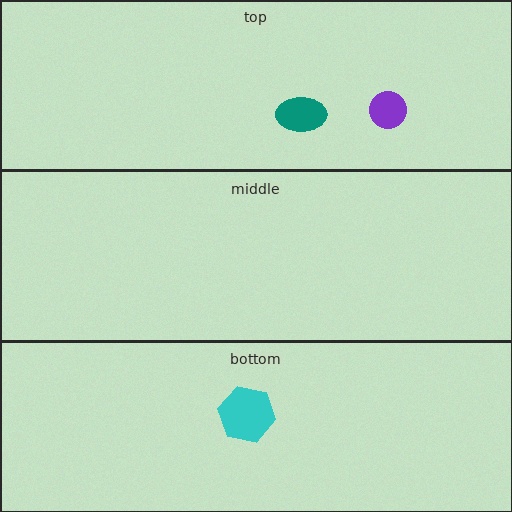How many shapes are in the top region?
2.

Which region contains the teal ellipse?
The top region.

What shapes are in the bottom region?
The cyan hexagon.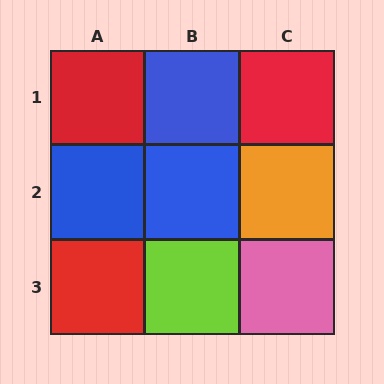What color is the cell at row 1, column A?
Red.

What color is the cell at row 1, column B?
Blue.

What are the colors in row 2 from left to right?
Blue, blue, orange.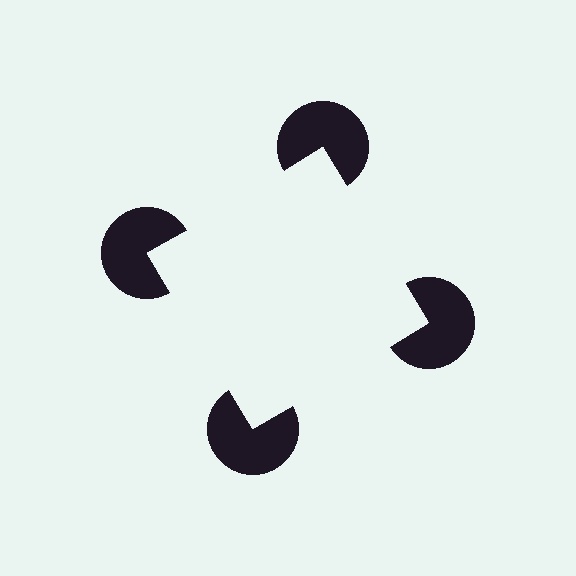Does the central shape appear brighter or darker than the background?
It typically appears slightly brighter than the background, even though no actual brightness change is drawn.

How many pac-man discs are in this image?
There are 4 — one at each vertex of the illusory square.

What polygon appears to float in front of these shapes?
An illusory square — its edges are inferred from the aligned wedge cuts in the pac-man discs, not physically drawn.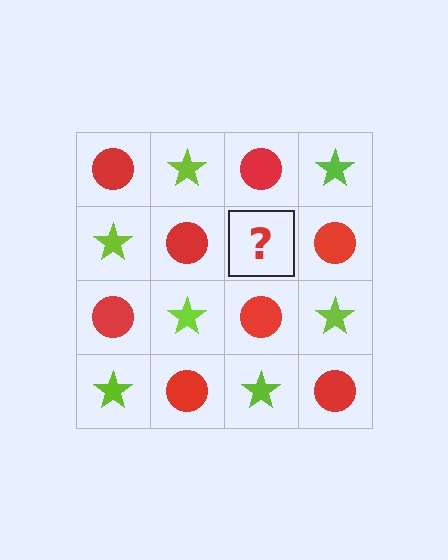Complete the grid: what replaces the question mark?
The question mark should be replaced with a lime star.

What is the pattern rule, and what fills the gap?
The rule is that it alternates red circle and lime star in a checkerboard pattern. The gap should be filled with a lime star.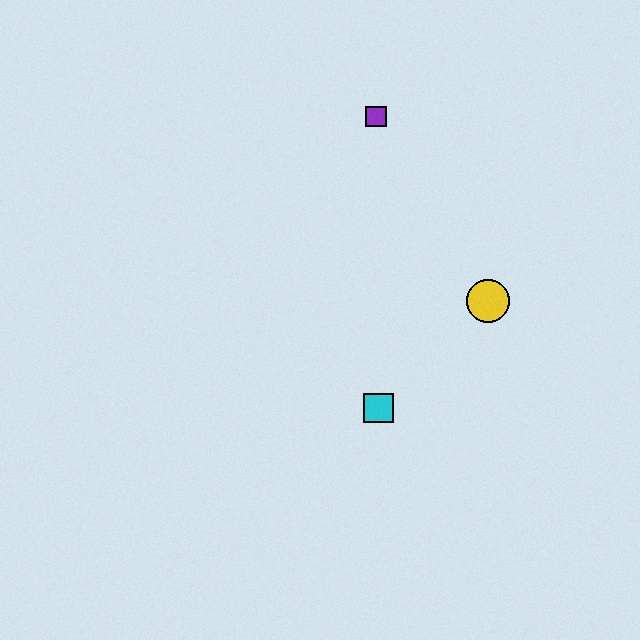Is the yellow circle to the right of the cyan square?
Yes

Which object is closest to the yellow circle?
The cyan square is closest to the yellow circle.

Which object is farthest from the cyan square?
The purple square is farthest from the cyan square.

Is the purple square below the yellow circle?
No